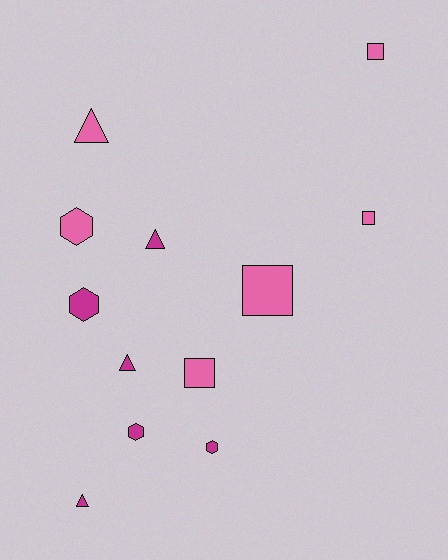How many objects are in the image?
There are 12 objects.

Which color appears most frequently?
Magenta, with 6 objects.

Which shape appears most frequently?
Triangle, with 4 objects.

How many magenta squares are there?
There are no magenta squares.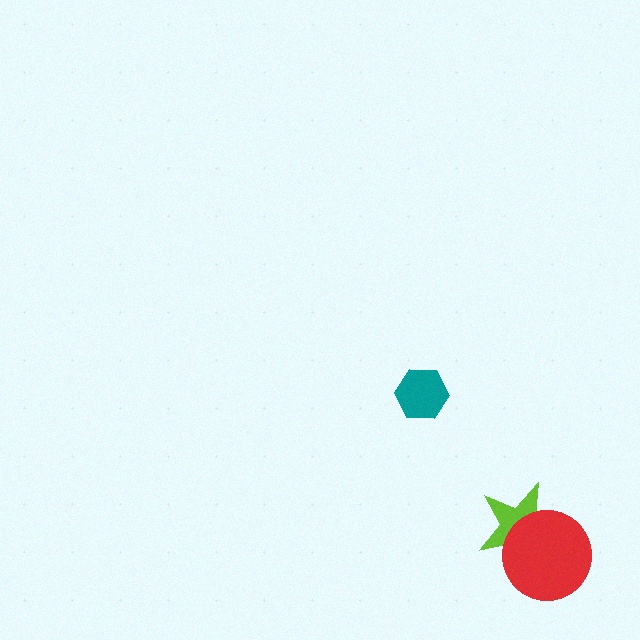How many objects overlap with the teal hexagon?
0 objects overlap with the teal hexagon.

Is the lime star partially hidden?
Yes, it is partially covered by another shape.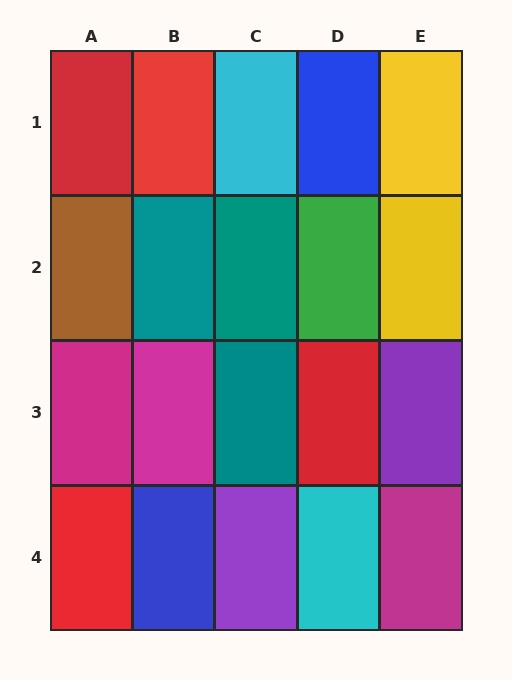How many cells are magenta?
3 cells are magenta.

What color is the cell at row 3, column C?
Teal.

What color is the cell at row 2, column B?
Teal.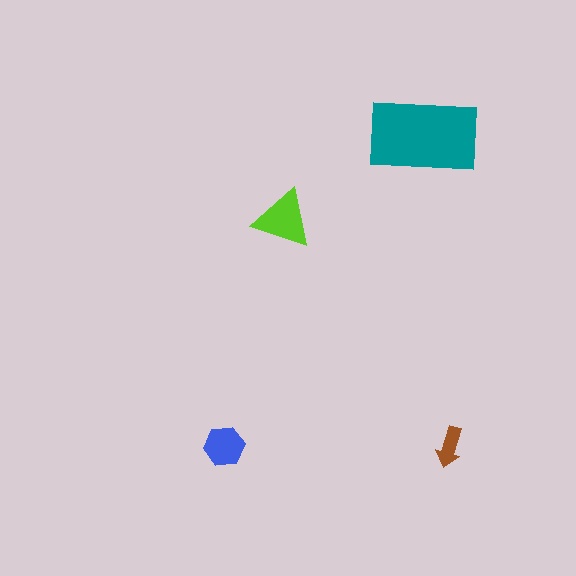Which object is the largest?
The teal rectangle.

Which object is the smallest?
The brown arrow.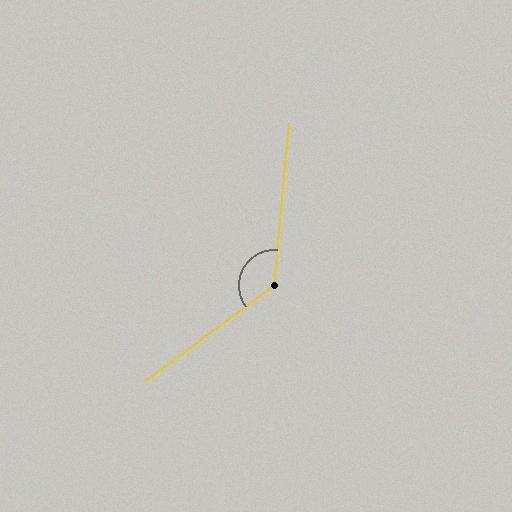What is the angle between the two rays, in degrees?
Approximately 132 degrees.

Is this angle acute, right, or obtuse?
It is obtuse.